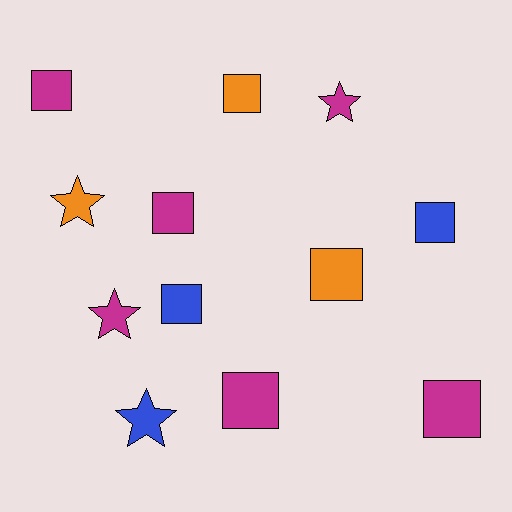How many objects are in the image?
There are 12 objects.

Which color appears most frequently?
Magenta, with 6 objects.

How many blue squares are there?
There are 2 blue squares.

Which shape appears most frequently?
Square, with 8 objects.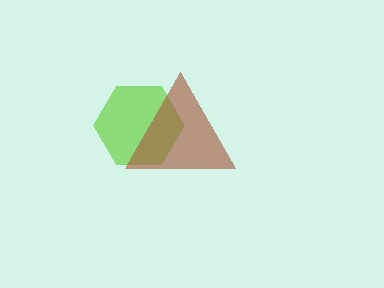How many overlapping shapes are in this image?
There are 2 overlapping shapes in the image.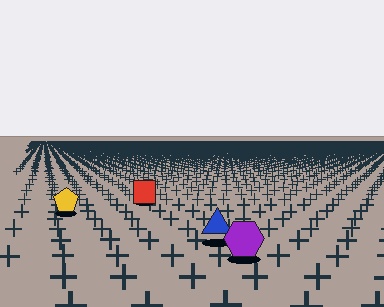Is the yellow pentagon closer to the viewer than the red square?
Yes. The yellow pentagon is closer — you can tell from the texture gradient: the ground texture is coarser near it.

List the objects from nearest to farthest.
From nearest to farthest: the purple hexagon, the blue triangle, the yellow pentagon, the red square.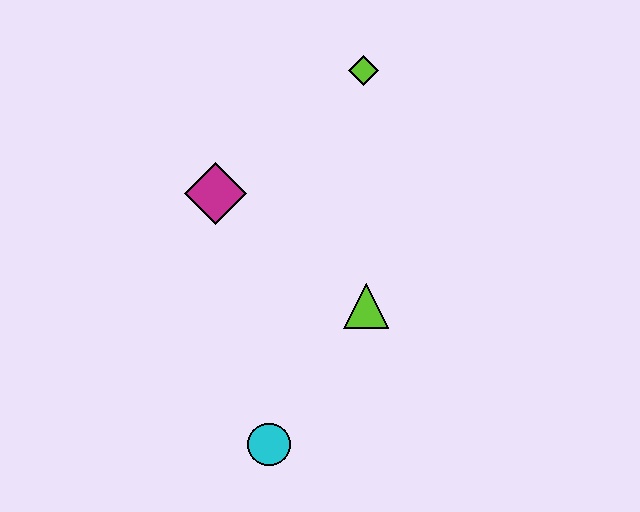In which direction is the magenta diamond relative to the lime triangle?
The magenta diamond is to the left of the lime triangle.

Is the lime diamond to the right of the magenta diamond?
Yes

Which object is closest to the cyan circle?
The lime triangle is closest to the cyan circle.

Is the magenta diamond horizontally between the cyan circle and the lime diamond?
No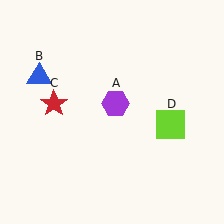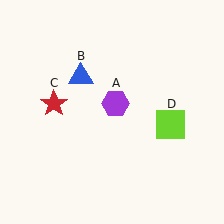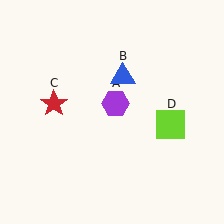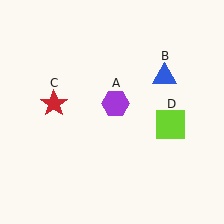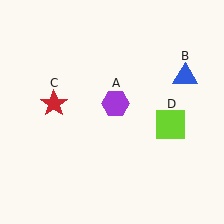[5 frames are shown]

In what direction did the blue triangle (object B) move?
The blue triangle (object B) moved right.